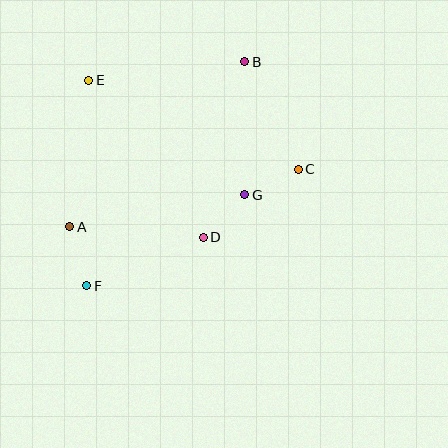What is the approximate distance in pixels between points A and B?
The distance between A and B is approximately 241 pixels.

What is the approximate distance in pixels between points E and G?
The distance between E and G is approximately 193 pixels.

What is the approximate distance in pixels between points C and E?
The distance between C and E is approximately 228 pixels.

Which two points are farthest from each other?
Points B and F are farthest from each other.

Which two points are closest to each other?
Points C and G are closest to each other.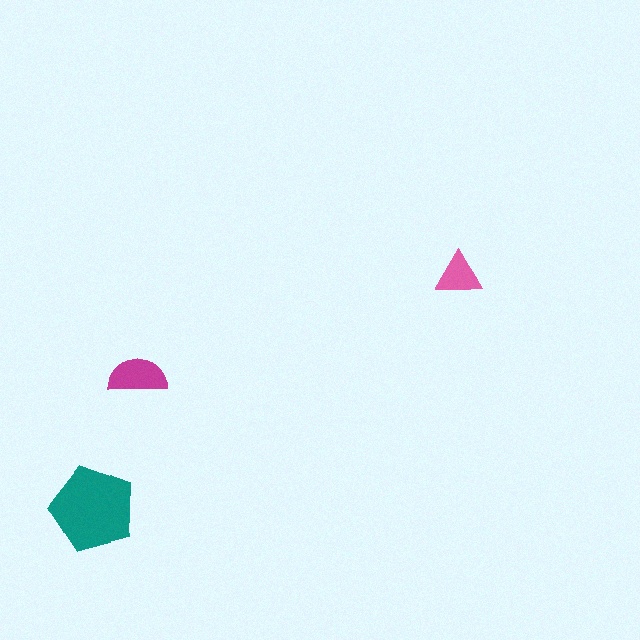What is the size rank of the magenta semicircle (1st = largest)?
2nd.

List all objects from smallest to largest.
The pink triangle, the magenta semicircle, the teal pentagon.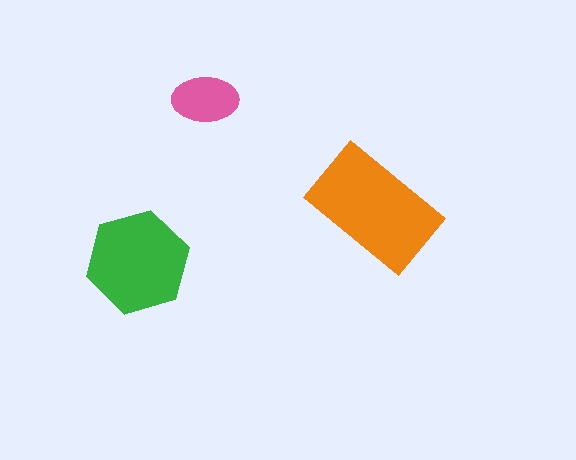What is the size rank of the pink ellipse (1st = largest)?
3rd.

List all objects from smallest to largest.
The pink ellipse, the green hexagon, the orange rectangle.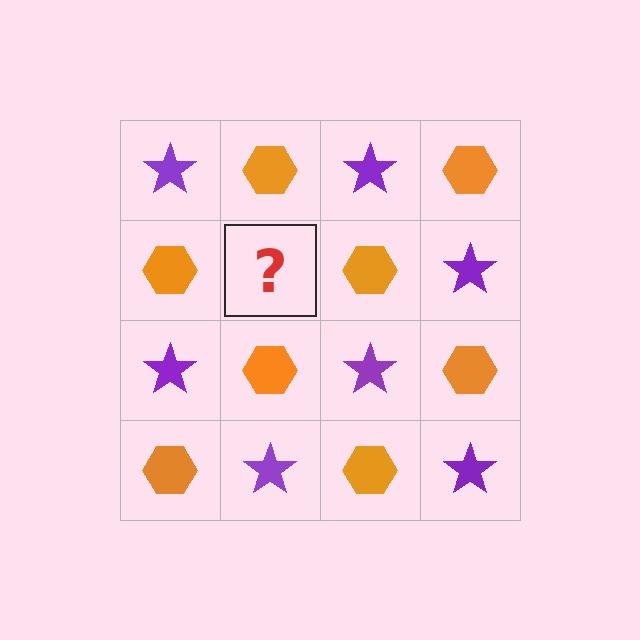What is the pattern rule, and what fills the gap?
The rule is that it alternates purple star and orange hexagon in a checkerboard pattern. The gap should be filled with a purple star.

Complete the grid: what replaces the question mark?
The question mark should be replaced with a purple star.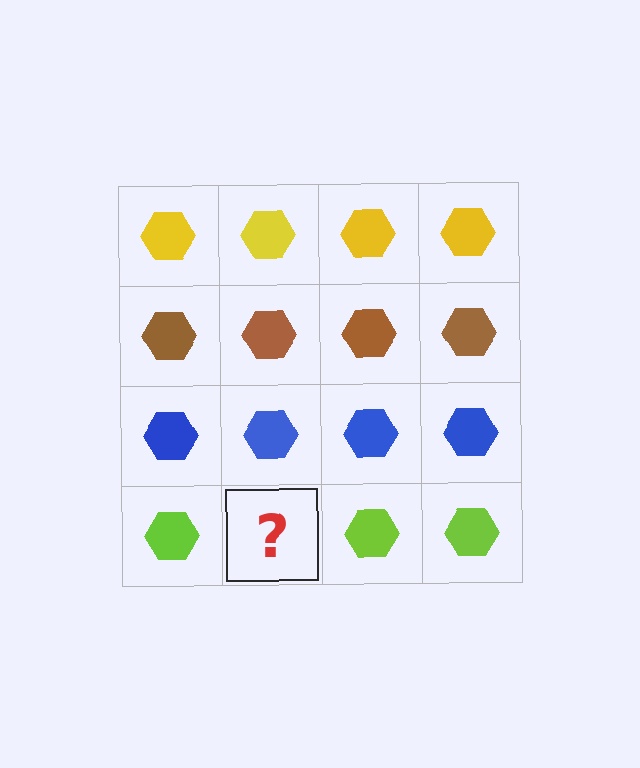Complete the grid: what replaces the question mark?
The question mark should be replaced with a lime hexagon.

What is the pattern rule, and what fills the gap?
The rule is that each row has a consistent color. The gap should be filled with a lime hexagon.